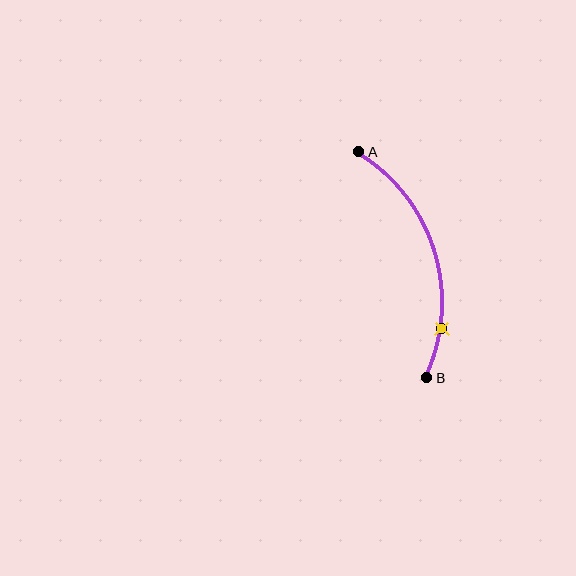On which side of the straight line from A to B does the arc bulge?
The arc bulges to the right of the straight line connecting A and B.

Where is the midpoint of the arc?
The arc midpoint is the point on the curve farthest from the straight line joining A and B. It sits to the right of that line.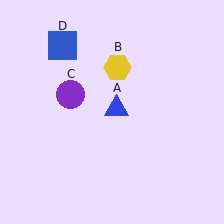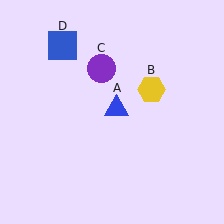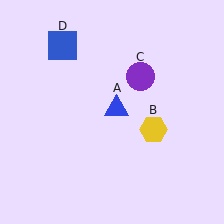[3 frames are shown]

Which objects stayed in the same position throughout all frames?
Blue triangle (object A) and blue square (object D) remained stationary.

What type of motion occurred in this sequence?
The yellow hexagon (object B), purple circle (object C) rotated clockwise around the center of the scene.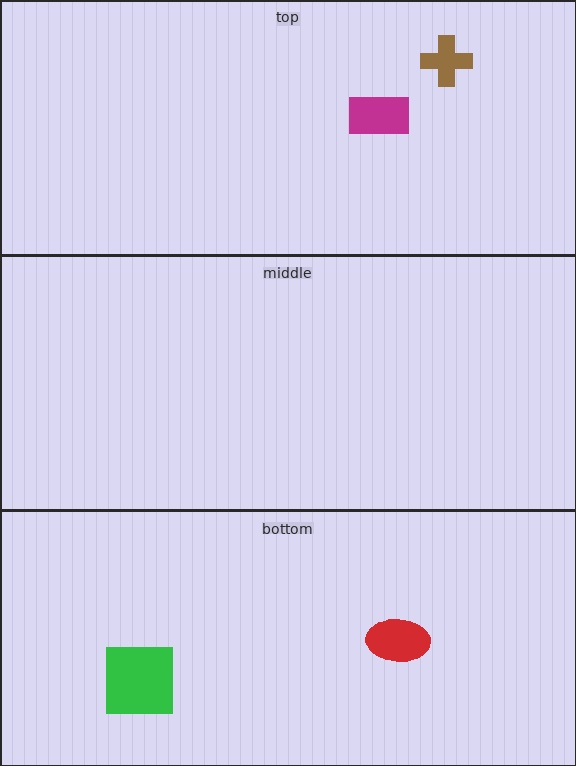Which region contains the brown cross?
The top region.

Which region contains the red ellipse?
The bottom region.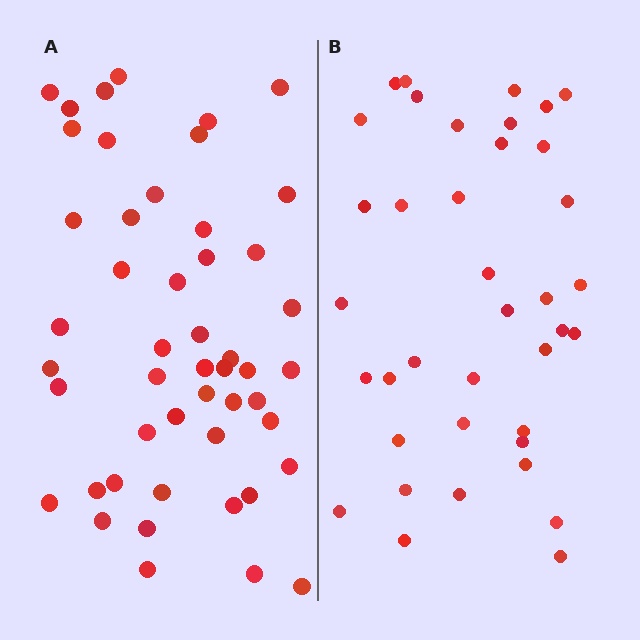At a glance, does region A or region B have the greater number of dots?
Region A (the left region) has more dots.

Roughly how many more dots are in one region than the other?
Region A has roughly 12 or so more dots than region B.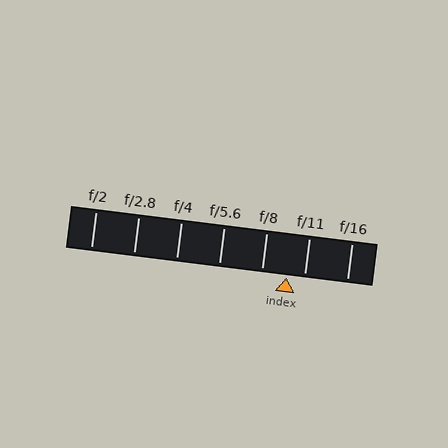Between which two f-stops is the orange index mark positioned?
The index mark is between f/8 and f/11.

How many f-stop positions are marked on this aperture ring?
There are 7 f-stop positions marked.